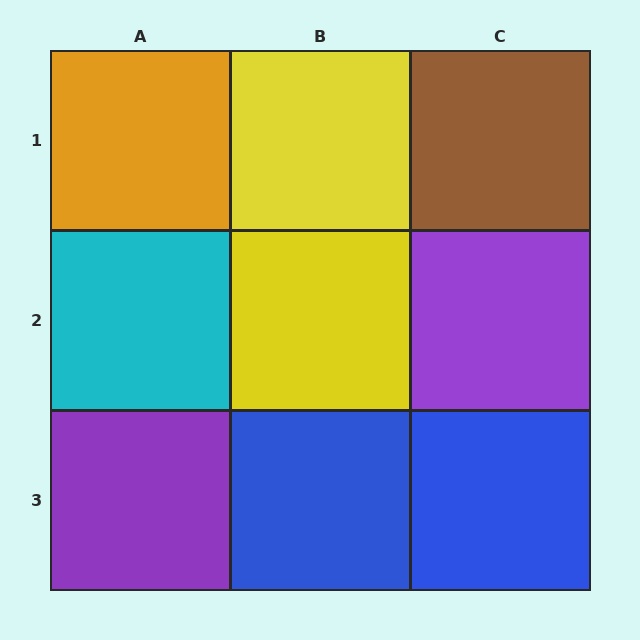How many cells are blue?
2 cells are blue.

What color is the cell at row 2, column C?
Purple.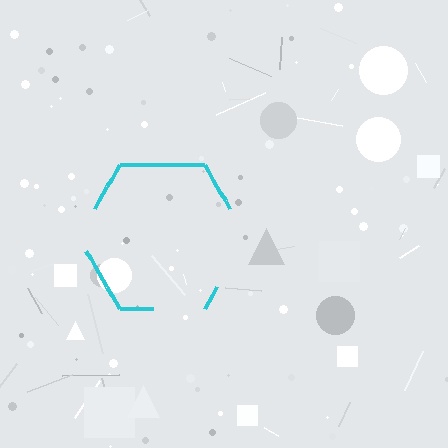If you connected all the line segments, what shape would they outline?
They would outline a hexagon.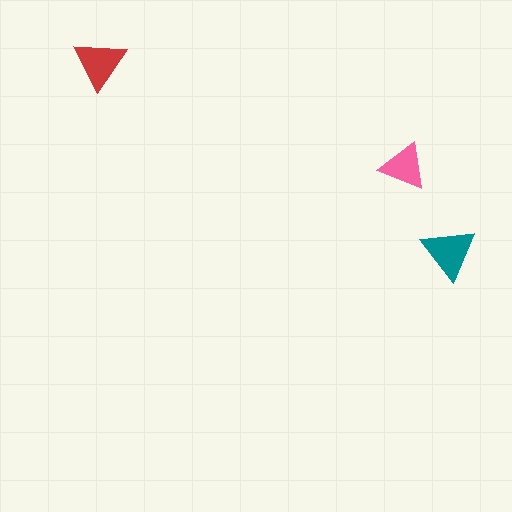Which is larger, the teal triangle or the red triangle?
The teal one.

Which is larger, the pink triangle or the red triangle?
The red one.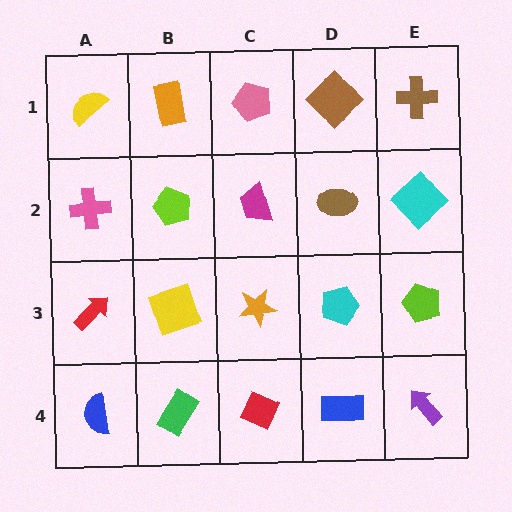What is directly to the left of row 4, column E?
A blue rectangle.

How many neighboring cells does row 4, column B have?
3.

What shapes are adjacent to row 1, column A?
A pink cross (row 2, column A), an orange rectangle (row 1, column B).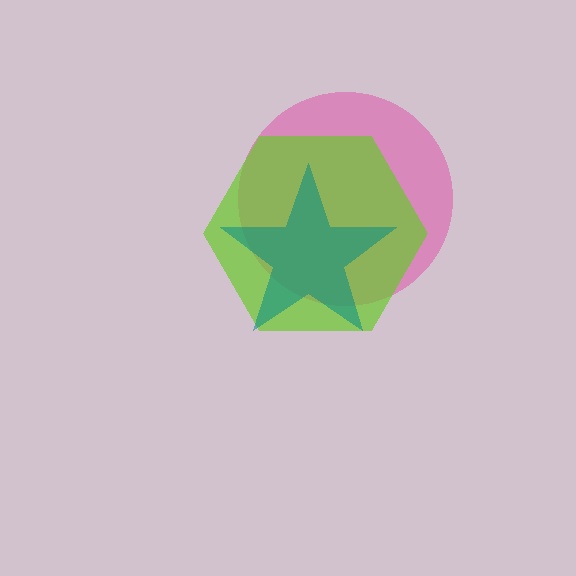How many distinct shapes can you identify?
There are 3 distinct shapes: a pink circle, a lime hexagon, a teal star.